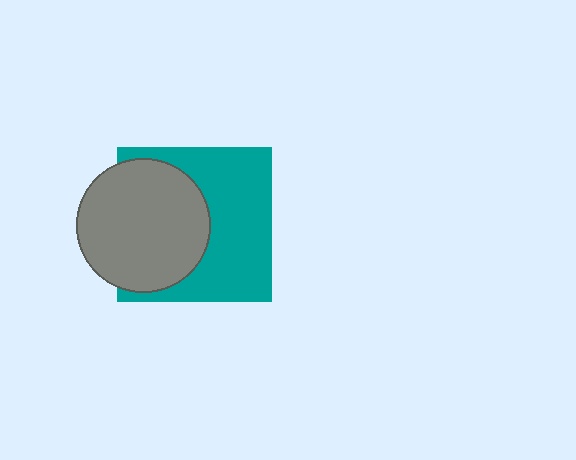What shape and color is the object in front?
The object in front is a gray circle.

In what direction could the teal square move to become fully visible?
The teal square could move right. That would shift it out from behind the gray circle entirely.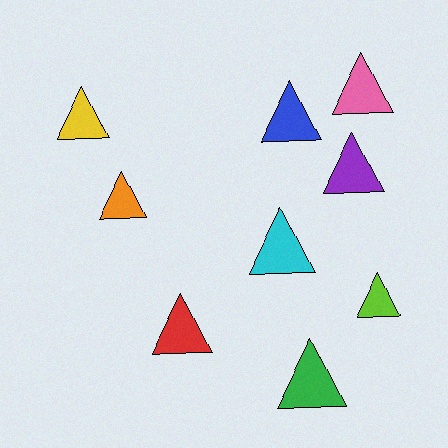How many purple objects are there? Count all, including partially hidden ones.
There is 1 purple object.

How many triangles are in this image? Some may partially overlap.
There are 9 triangles.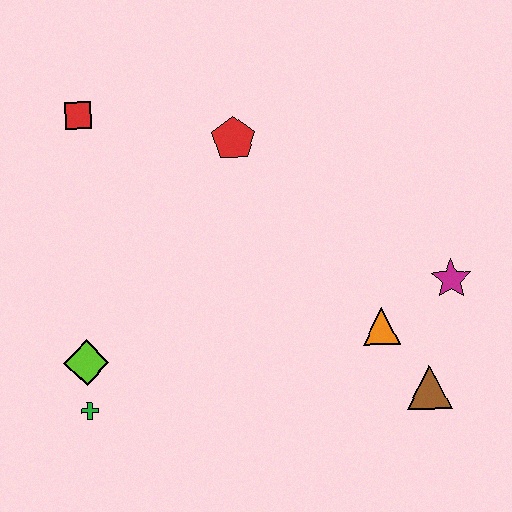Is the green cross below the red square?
Yes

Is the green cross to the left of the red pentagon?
Yes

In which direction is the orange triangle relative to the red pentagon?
The orange triangle is below the red pentagon.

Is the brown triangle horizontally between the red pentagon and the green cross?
No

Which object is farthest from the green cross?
The magenta star is farthest from the green cross.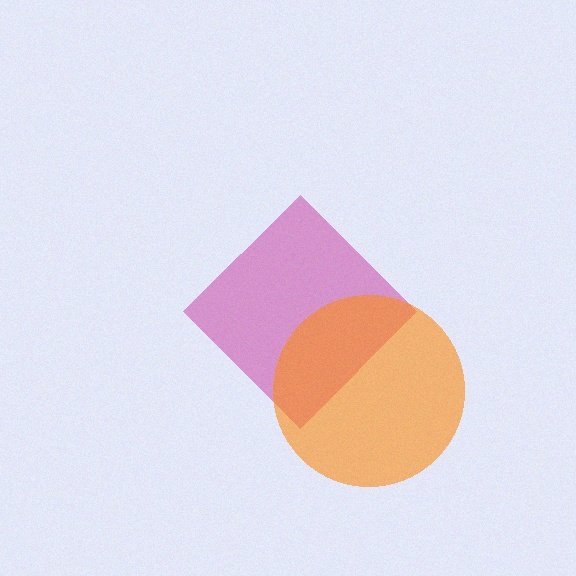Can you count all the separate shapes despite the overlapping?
Yes, there are 2 separate shapes.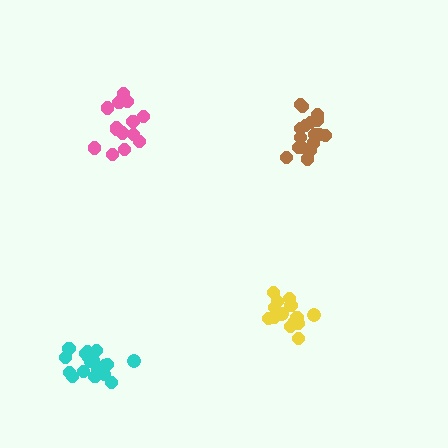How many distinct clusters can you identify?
There are 4 distinct clusters.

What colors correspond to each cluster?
The clusters are colored: pink, brown, yellow, cyan.